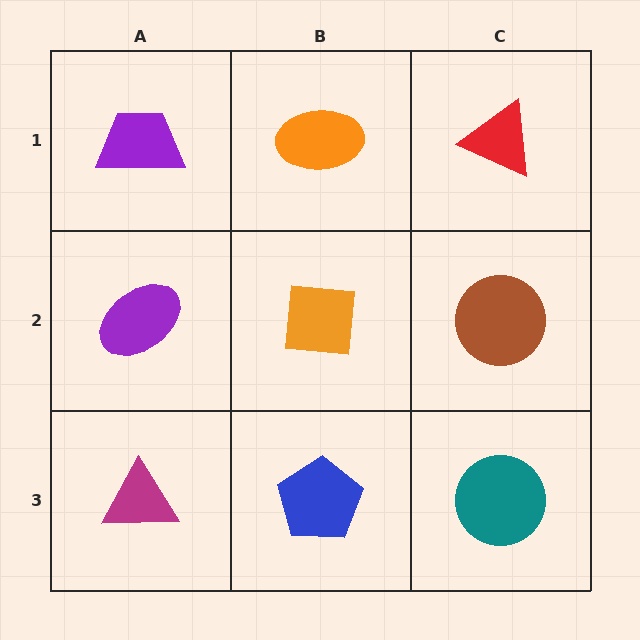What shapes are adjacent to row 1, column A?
A purple ellipse (row 2, column A), an orange ellipse (row 1, column B).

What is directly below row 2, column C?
A teal circle.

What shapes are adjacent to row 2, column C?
A red triangle (row 1, column C), a teal circle (row 3, column C), an orange square (row 2, column B).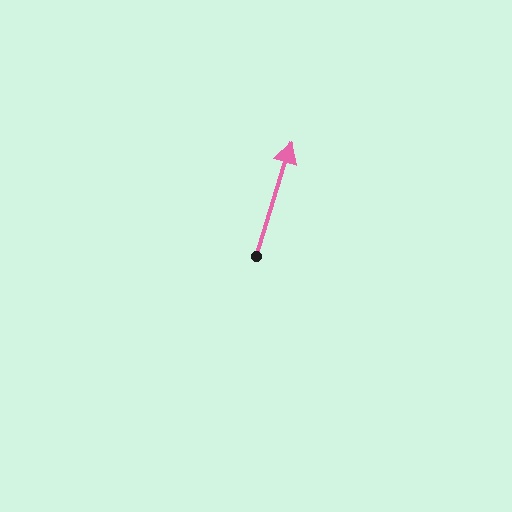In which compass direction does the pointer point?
North.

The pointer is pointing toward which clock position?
Roughly 1 o'clock.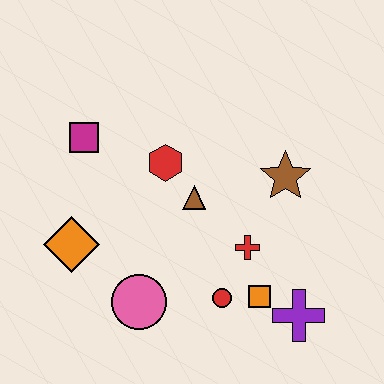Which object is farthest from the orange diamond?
The purple cross is farthest from the orange diamond.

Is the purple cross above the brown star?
No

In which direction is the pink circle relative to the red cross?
The pink circle is to the left of the red cross.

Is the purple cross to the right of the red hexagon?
Yes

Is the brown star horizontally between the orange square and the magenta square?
No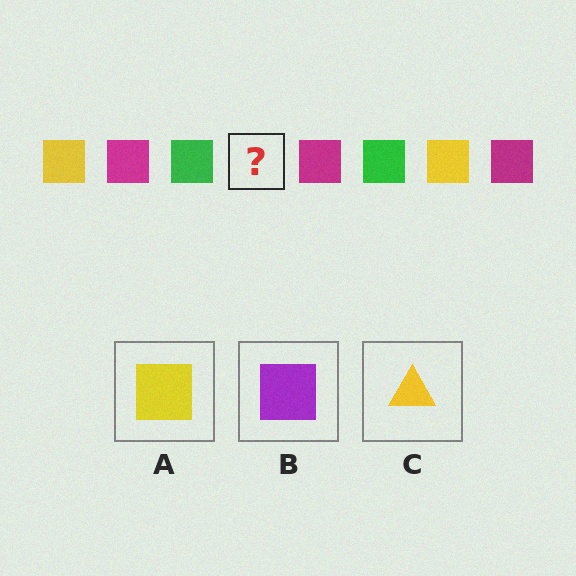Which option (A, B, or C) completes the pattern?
A.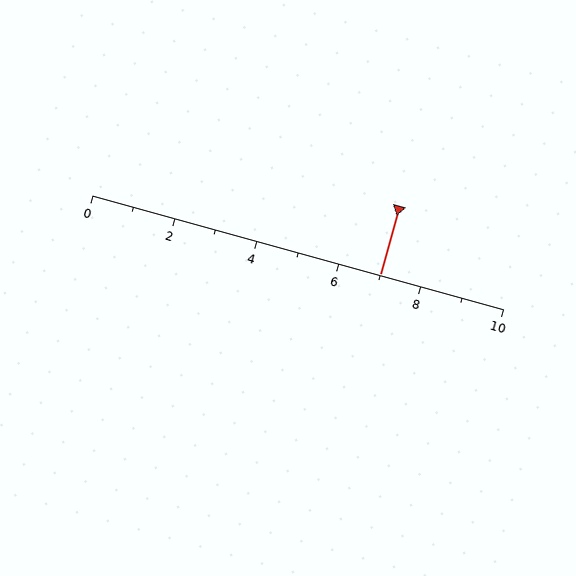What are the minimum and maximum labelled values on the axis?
The axis runs from 0 to 10.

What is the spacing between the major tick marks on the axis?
The major ticks are spaced 2 apart.